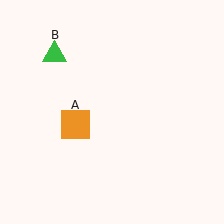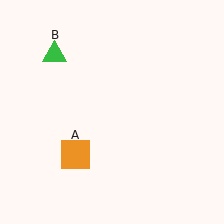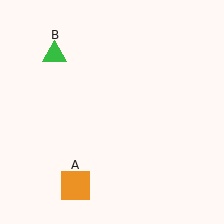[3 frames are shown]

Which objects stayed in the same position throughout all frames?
Green triangle (object B) remained stationary.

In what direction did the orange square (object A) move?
The orange square (object A) moved down.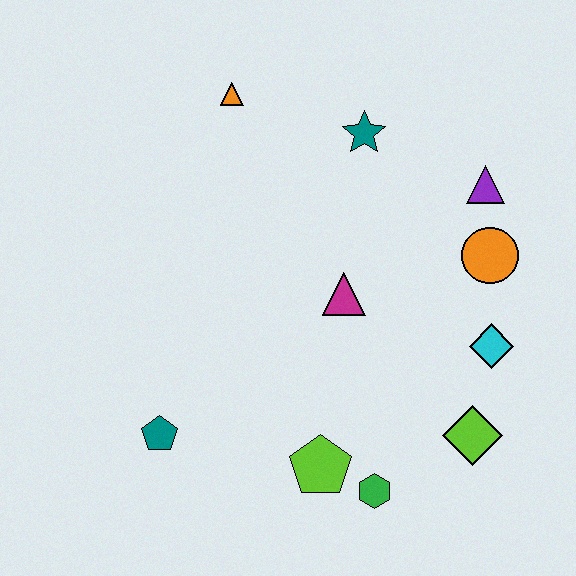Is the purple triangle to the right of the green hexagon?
Yes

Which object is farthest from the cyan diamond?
The orange triangle is farthest from the cyan diamond.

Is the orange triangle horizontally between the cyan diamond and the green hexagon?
No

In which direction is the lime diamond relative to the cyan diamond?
The lime diamond is below the cyan diamond.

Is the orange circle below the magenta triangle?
No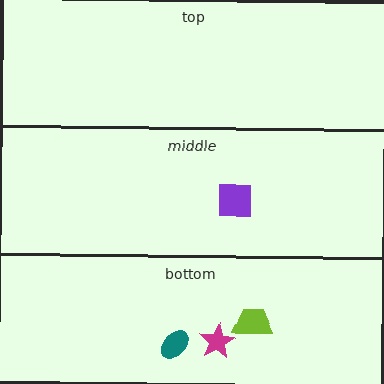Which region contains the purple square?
The middle region.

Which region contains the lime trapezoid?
The bottom region.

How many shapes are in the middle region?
1.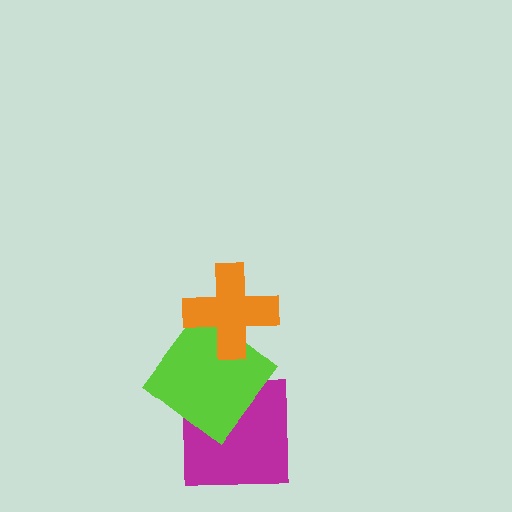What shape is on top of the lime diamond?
The orange cross is on top of the lime diamond.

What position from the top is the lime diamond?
The lime diamond is 2nd from the top.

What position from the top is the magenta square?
The magenta square is 3rd from the top.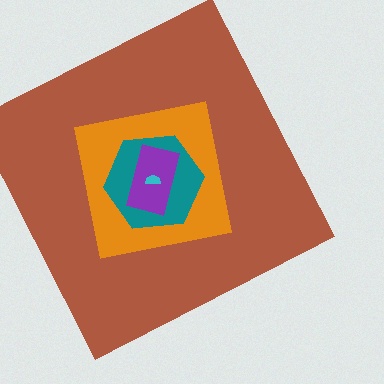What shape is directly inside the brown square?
The orange square.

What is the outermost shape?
The brown square.